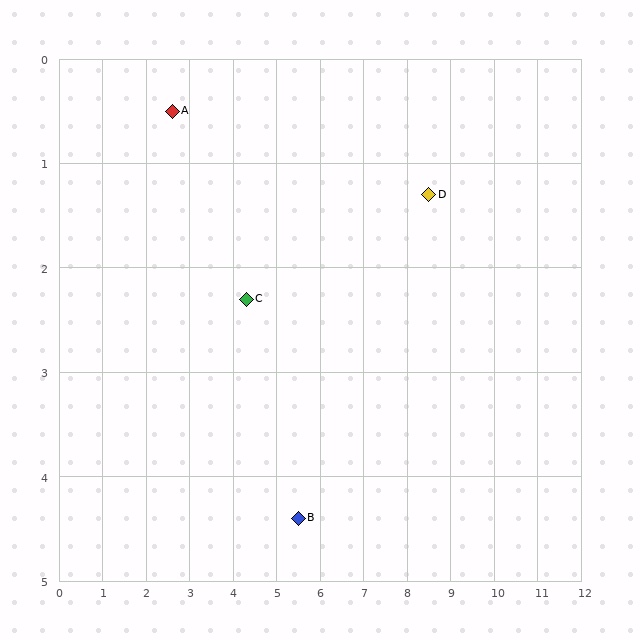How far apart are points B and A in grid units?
Points B and A are about 4.9 grid units apart.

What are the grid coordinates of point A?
Point A is at approximately (2.6, 0.5).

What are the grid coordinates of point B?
Point B is at approximately (5.5, 4.4).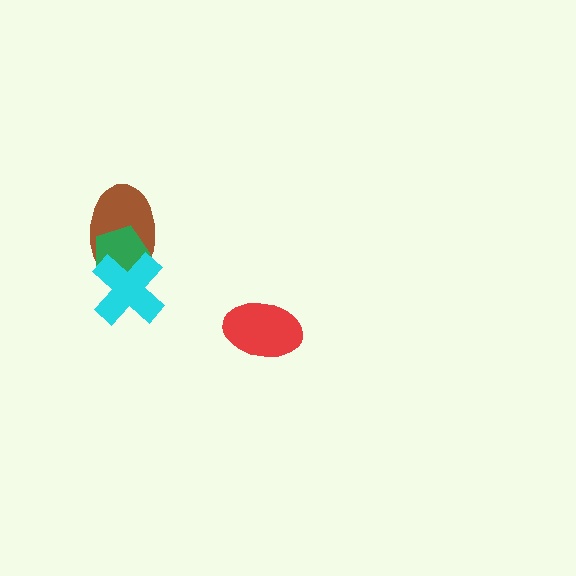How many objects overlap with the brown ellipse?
2 objects overlap with the brown ellipse.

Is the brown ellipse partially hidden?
Yes, it is partially covered by another shape.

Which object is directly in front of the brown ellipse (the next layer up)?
The green pentagon is directly in front of the brown ellipse.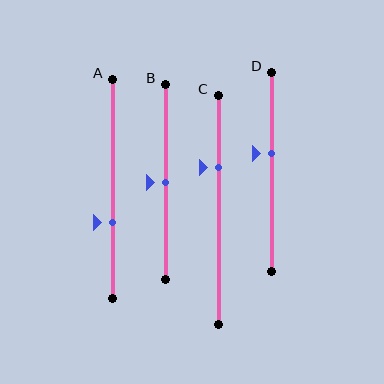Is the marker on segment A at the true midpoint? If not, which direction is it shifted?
No, the marker on segment A is shifted downward by about 15% of the segment length.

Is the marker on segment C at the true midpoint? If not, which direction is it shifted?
No, the marker on segment C is shifted upward by about 19% of the segment length.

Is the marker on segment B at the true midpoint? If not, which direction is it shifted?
Yes, the marker on segment B is at the true midpoint.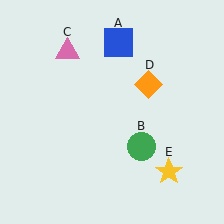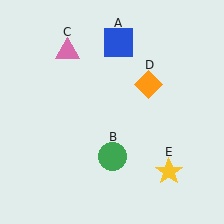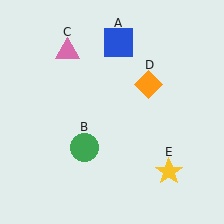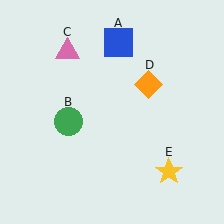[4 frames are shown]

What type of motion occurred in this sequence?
The green circle (object B) rotated clockwise around the center of the scene.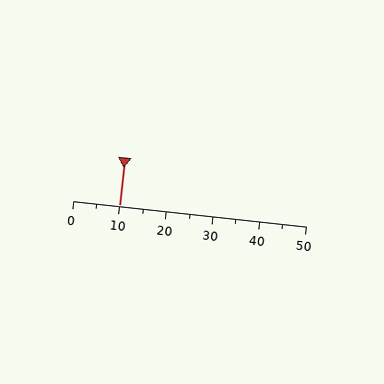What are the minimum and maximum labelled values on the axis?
The axis runs from 0 to 50.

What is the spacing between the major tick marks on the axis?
The major ticks are spaced 10 apart.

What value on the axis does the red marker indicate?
The marker indicates approximately 10.